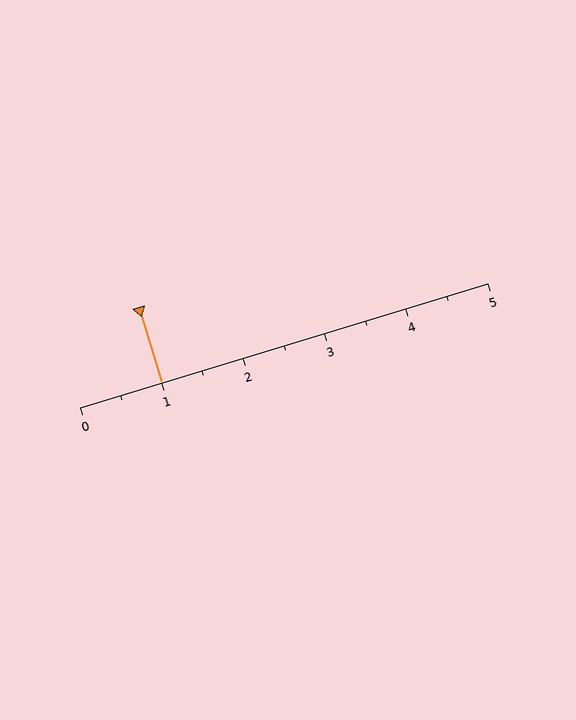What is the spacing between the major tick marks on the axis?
The major ticks are spaced 1 apart.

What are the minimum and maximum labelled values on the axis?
The axis runs from 0 to 5.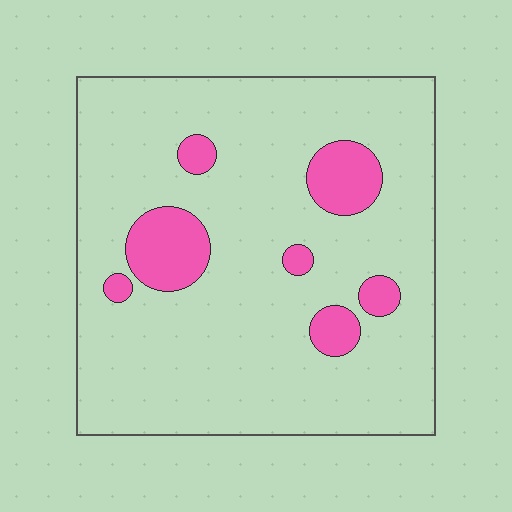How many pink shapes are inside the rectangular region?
7.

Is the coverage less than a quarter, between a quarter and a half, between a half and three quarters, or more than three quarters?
Less than a quarter.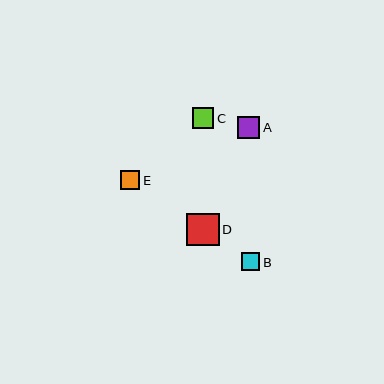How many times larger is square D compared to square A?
Square D is approximately 1.5 times the size of square A.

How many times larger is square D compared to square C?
Square D is approximately 1.6 times the size of square C.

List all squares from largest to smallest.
From largest to smallest: D, A, C, E, B.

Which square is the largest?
Square D is the largest with a size of approximately 33 pixels.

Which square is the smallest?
Square B is the smallest with a size of approximately 18 pixels.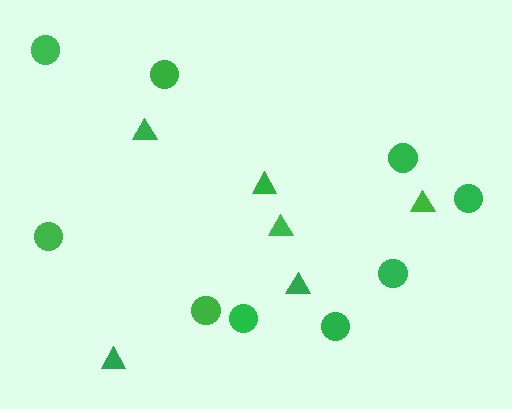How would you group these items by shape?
There are 2 groups: one group of circles (9) and one group of triangles (6).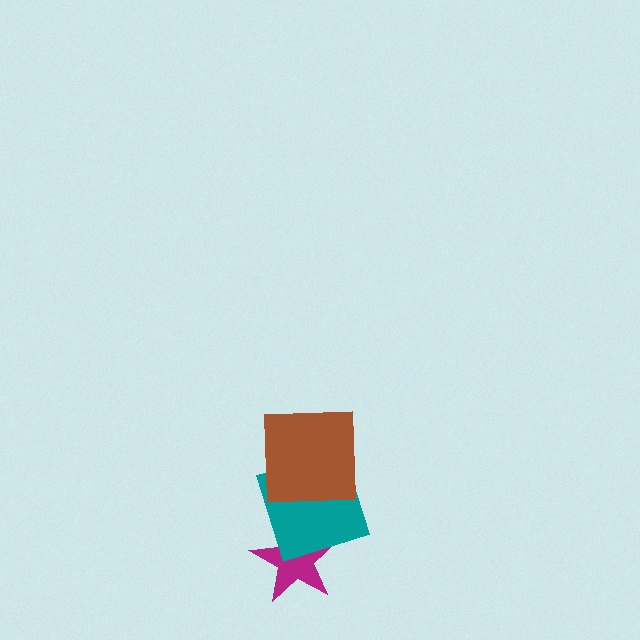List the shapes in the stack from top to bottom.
From top to bottom: the brown square, the teal square, the magenta star.